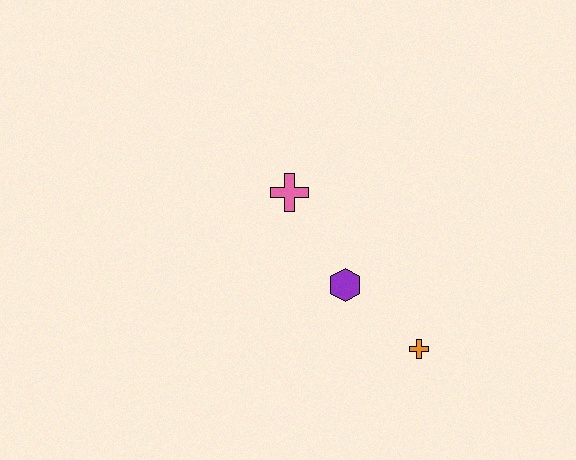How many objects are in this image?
There are 3 objects.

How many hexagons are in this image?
There is 1 hexagon.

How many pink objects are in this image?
There is 1 pink object.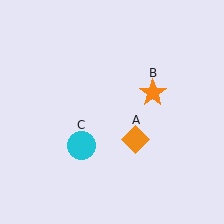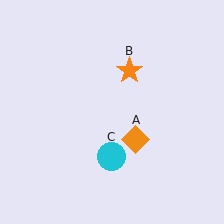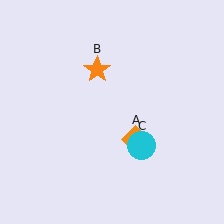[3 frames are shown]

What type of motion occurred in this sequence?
The orange star (object B), cyan circle (object C) rotated counterclockwise around the center of the scene.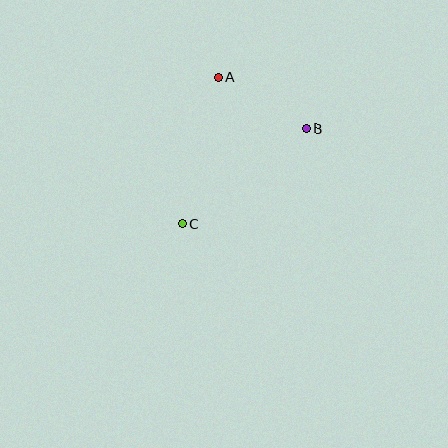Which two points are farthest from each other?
Points B and C are farthest from each other.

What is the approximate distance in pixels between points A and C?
The distance between A and C is approximately 151 pixels.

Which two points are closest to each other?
Points A and B are closest to each other.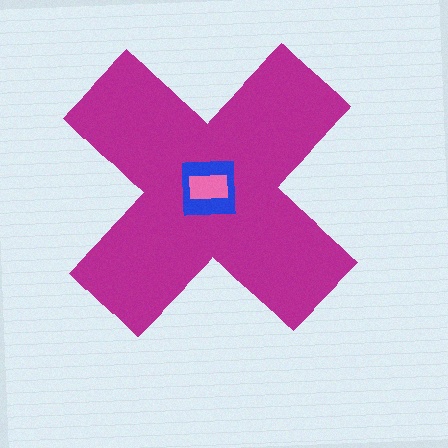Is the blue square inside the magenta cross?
Yes.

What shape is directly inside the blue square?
The pink rectangle.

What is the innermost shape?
The pink rectangle.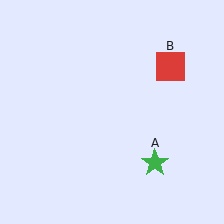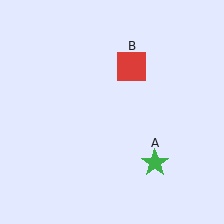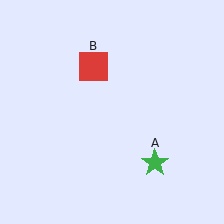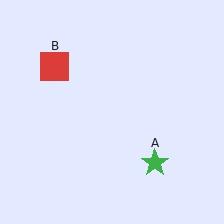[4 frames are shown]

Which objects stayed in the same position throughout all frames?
Green star (object A) remained stationary.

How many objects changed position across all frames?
1 object changed position: red square (object B).